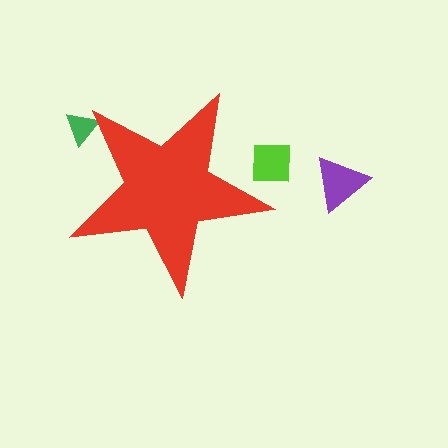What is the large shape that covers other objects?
A red star.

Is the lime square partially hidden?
Yes, the lime square is partially hidden behind the red star.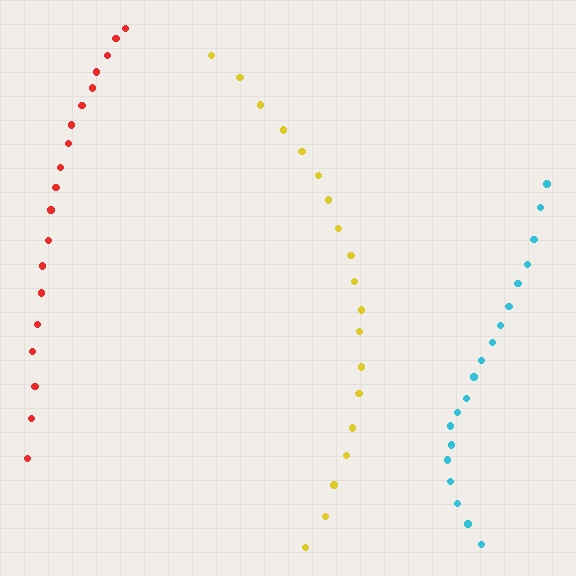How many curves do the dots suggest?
There are 3 distinct paths.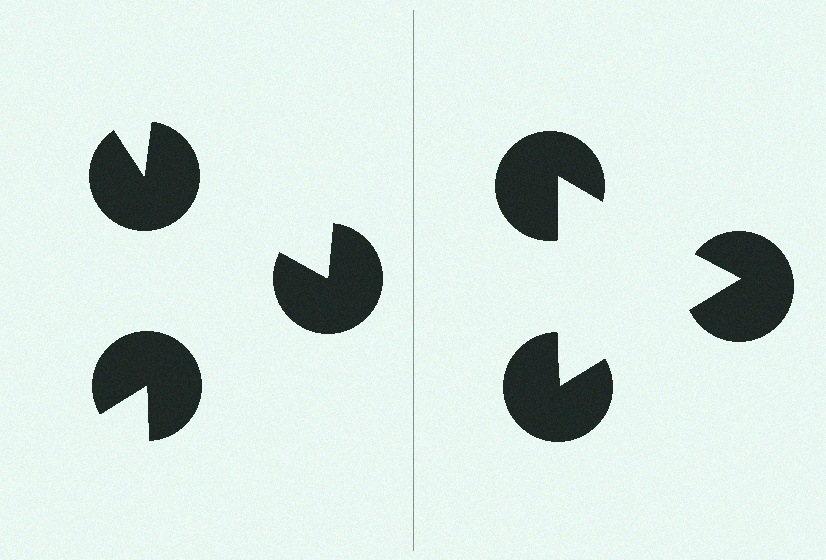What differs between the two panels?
The pac-man discs are positioned identically on both sides; only the wedge orientations differ. On the right they align to a triangle; on the left they are misaligned.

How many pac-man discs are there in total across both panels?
6 — 3 on each side.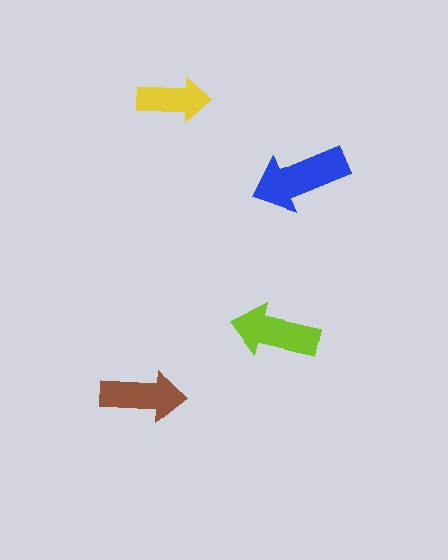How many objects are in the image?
There are 4 objects in the image.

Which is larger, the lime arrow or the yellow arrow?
The lime one.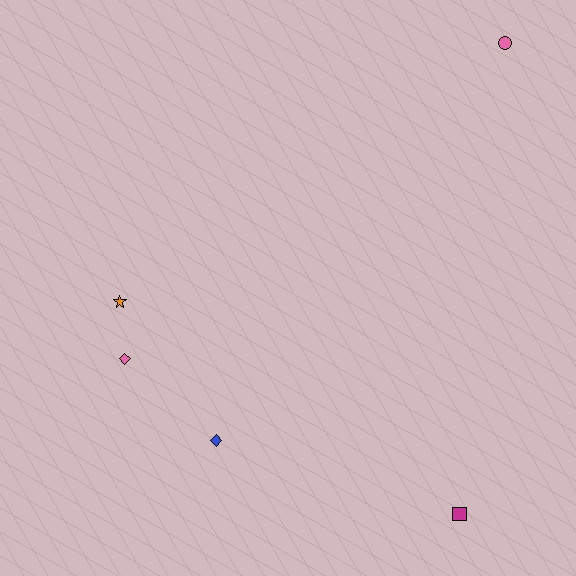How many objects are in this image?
There are 5 objects.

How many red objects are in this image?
There are no red objects.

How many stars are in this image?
There is 1 star.